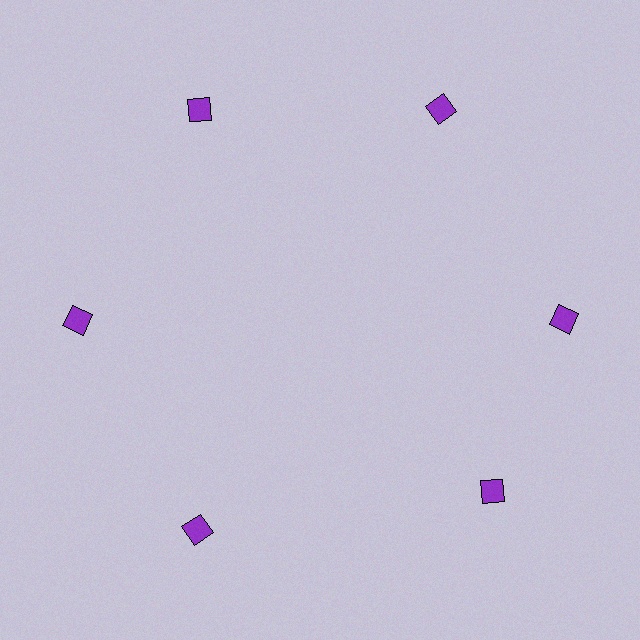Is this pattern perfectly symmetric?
No. The 6 purple diamonds are arranged in a ring, but one element near the 5 o'clock position is rotated out of alignment along the ring, breaking the 6-fold rotational symmetry.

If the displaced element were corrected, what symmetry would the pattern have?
It would have 6-fold rotational symmetry — the pattern would map onto itself every 60 degrees.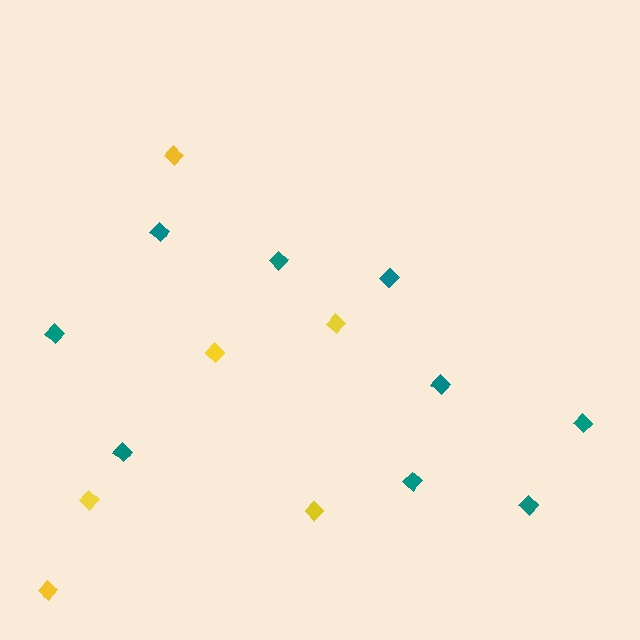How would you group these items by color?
There are 2 groups: one group of yellow diamonds (6) and one group of teal diamonds (9).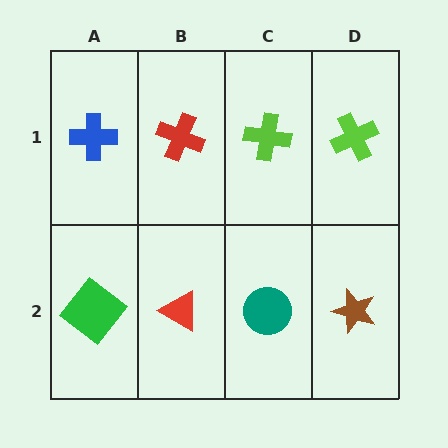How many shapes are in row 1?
4 shapes.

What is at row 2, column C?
A teal circle.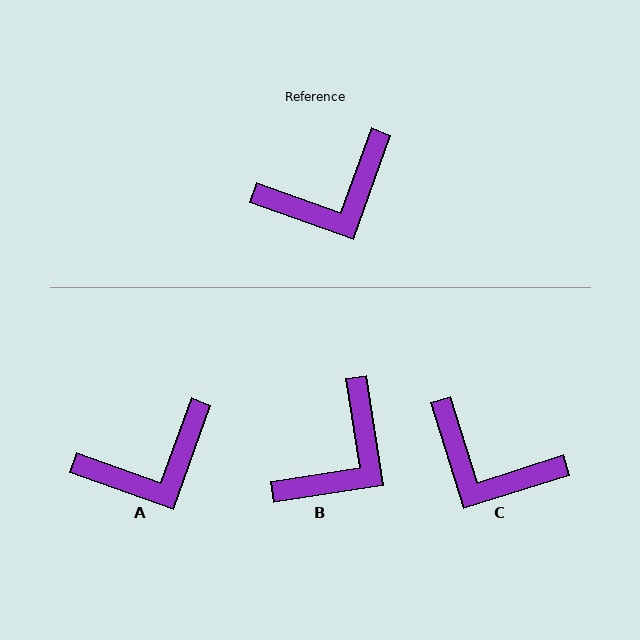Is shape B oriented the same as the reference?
No, it is off by about 28 degrees.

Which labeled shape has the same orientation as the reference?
A.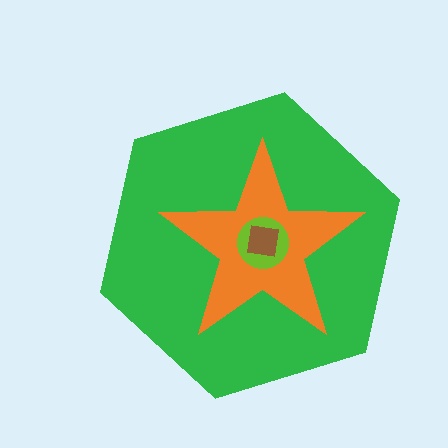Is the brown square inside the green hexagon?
Yes.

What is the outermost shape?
The green hexagon.